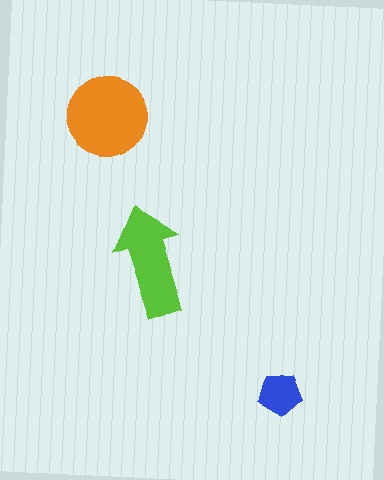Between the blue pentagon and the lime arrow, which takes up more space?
The lime arrow.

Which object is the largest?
The orange circle.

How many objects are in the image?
There are 3 objects in the image.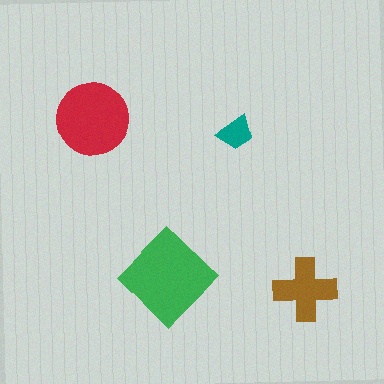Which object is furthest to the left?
The red circle is leftmost.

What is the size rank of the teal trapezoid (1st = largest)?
4th.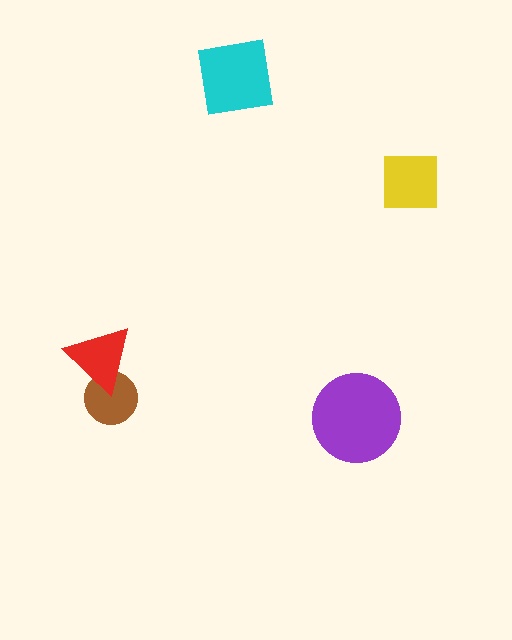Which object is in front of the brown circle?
The red triangle is in front of the brown circle.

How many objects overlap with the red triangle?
1 object overlaps with the red triangle.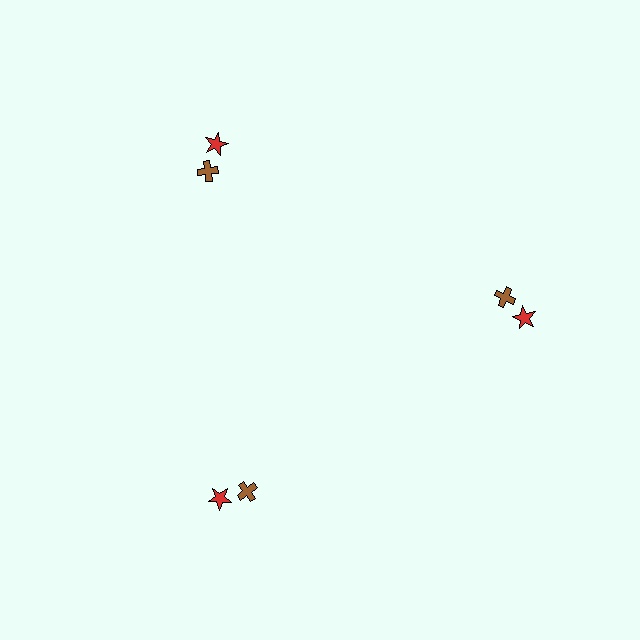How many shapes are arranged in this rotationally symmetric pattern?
There are 6 shapes, arranged in 3 groups of 2.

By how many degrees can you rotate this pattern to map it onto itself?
The pattern maps onto itself every 120 degrees of rotation.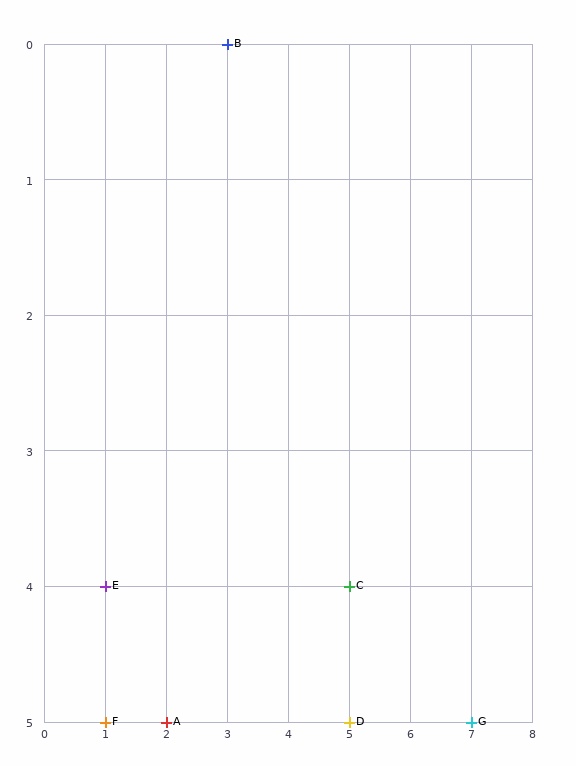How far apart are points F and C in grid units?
Points F and C are 4 columns and 1 row apart (about 4.1 grid units diagonally).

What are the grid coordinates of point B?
Point B is at grid coordinates (3, 0).